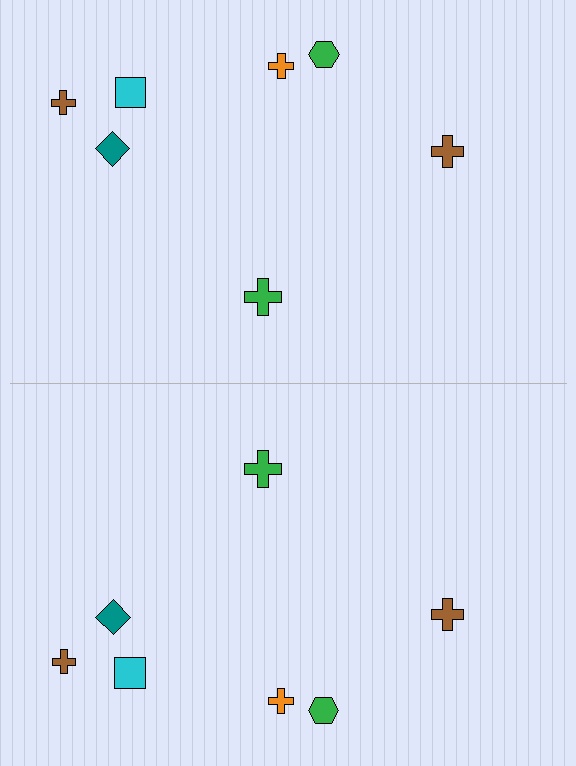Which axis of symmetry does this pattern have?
The pattern has a horizontal axis of symmetry running through the center of the image.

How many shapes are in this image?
There are 14 shapes in this image.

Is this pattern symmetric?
Yes, this pattern has bilateral (reflection) symmetry.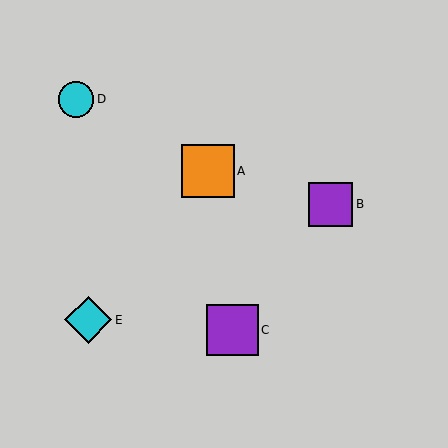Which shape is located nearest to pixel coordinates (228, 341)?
The purple square (labeled C) at (233, 330) is nearest to that location.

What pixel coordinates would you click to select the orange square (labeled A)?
Click at (208, 171) to select the orange square A.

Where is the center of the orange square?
The center of the orange square is at (208, 171).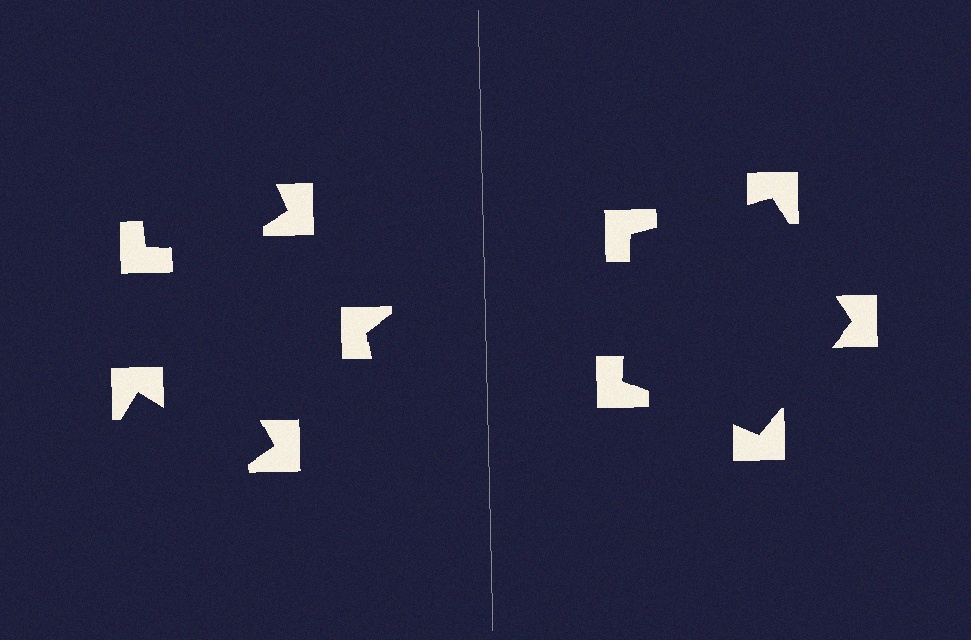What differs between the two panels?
The notched squares are positioned identically on both sides; only the wedge orientations differ. On the right they align to a pentagon; on the left they are misaligned.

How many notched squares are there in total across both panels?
10 — 5 on each side.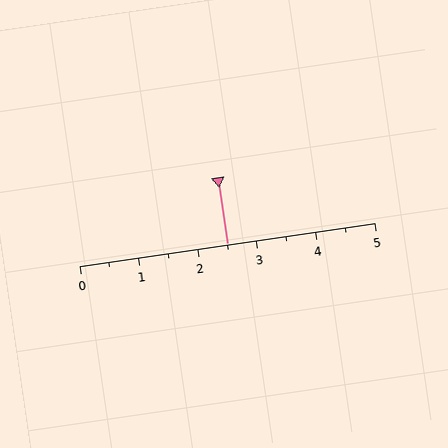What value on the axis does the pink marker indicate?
The marker indicates approximately 2.5.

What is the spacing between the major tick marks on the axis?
The major ticks are spaced 1 apart.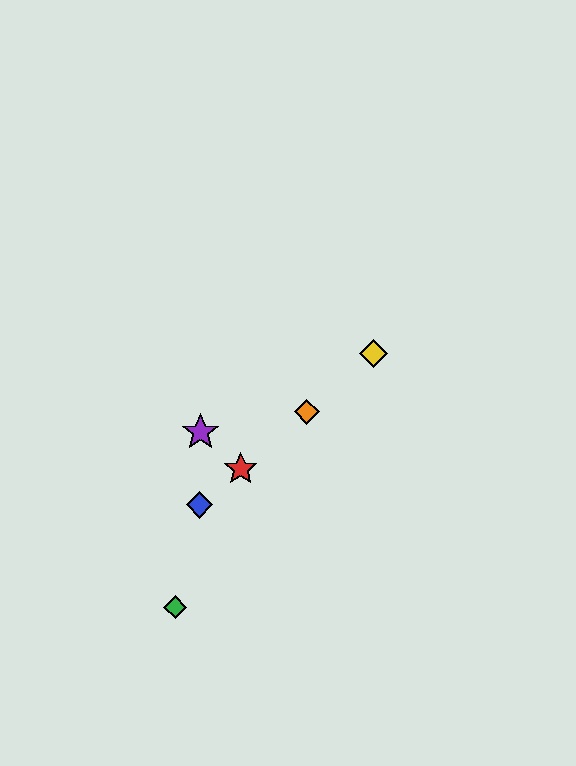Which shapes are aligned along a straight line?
The red star, the blue diamond, the yellow diamond, the orange diamond are aligned along a straight line.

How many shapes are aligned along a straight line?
4 shapes (the red star, the blue diamond, the yellow diamond, the orange diamond) are aligned along a straight line.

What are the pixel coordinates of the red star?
The red star is at (241, 469).